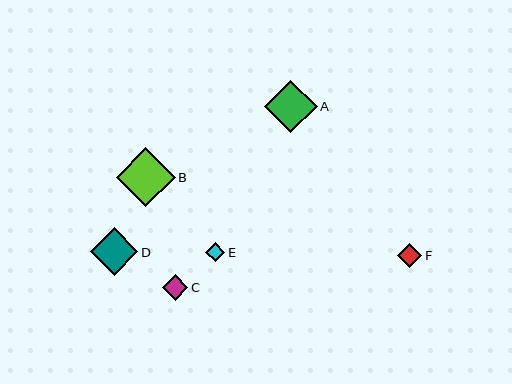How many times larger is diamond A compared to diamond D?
Diamond A is approximately 1.1 times the size of diamond D.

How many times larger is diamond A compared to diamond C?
Diamond A is approximately 2.0 times the size of diamond C.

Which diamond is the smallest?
Diamond E is the smallest with a size of approximately 19 pixels.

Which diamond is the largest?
Diamond B is the largest with a size of approximately 59 pixels.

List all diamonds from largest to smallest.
From largest to smallest: B, A, D, C, F, E.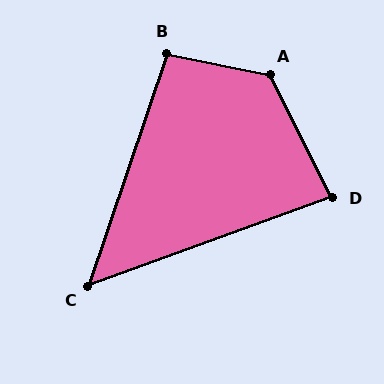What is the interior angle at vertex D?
Approximately 83 degrees (acute).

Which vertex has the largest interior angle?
A, at approximately 128 degrees.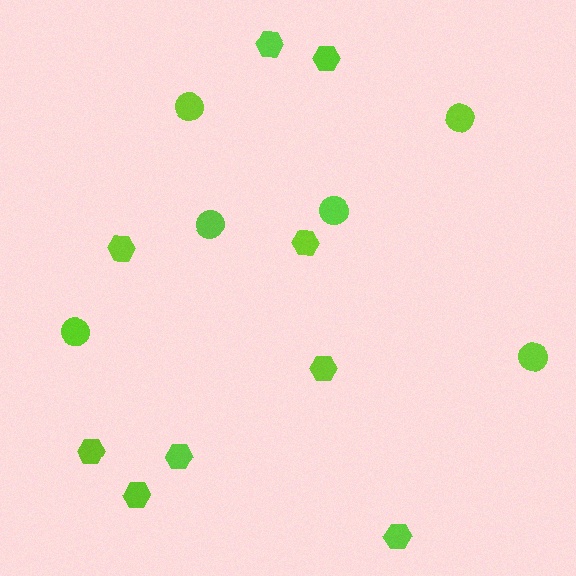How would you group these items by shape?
There are 2 groups: one group of hexagons (9) and one group of circles (6).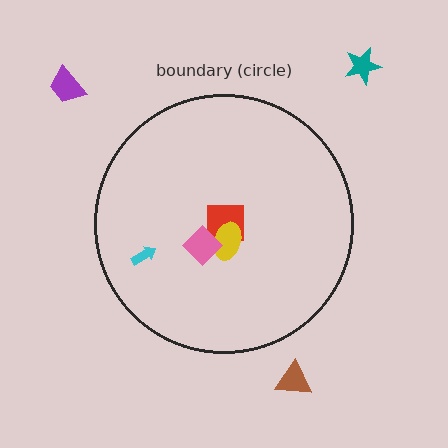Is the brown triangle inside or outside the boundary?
Outside.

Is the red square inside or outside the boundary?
Inside.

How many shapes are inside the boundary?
4 inside, 3 outside.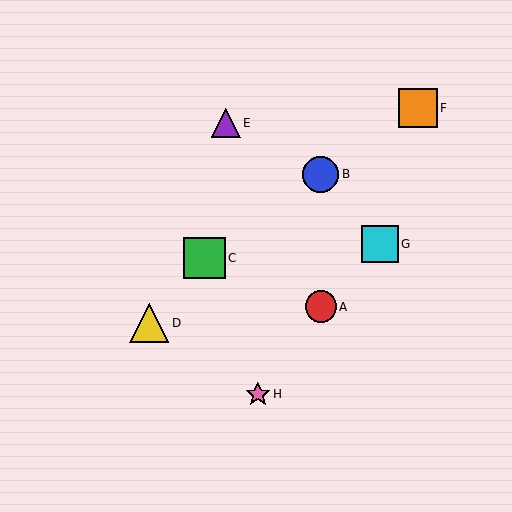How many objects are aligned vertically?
2 objects (A, B) are aligned vertically.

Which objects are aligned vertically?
Objects A, B are aligned vertically.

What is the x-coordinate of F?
Object F is at x≈418.